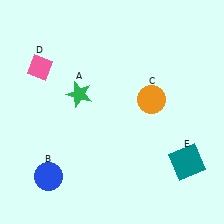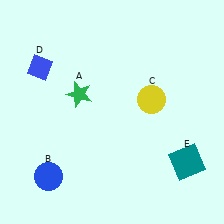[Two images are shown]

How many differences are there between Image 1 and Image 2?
There are 2 differences between the two images.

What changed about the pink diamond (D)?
In Image 1, D is pink. In Image 2, it changed to blue.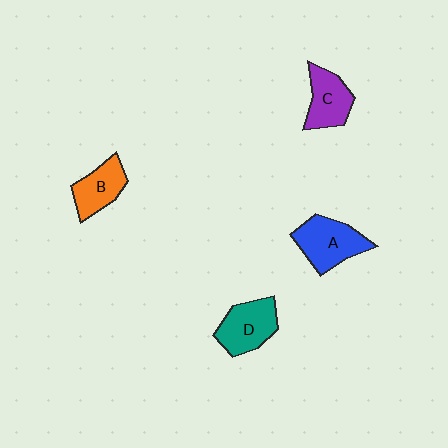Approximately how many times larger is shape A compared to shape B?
Approximately 1.3 times.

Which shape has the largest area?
Shape A (blue).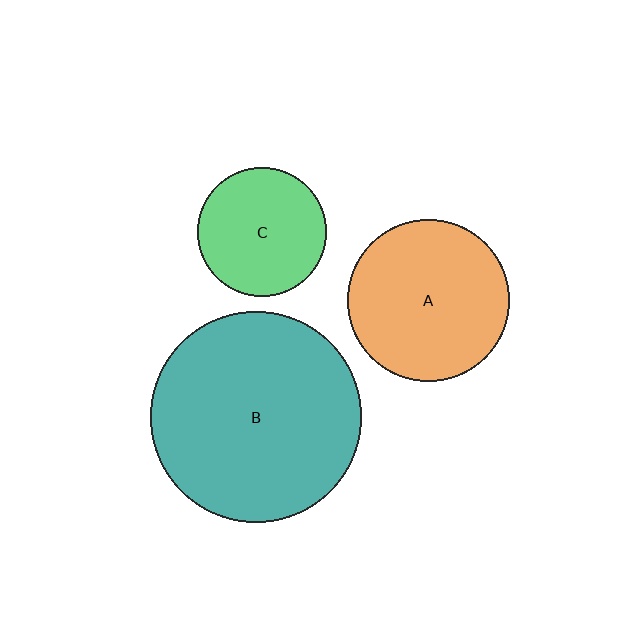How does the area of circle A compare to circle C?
Approximately 1.6 times.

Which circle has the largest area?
Circle B (teal).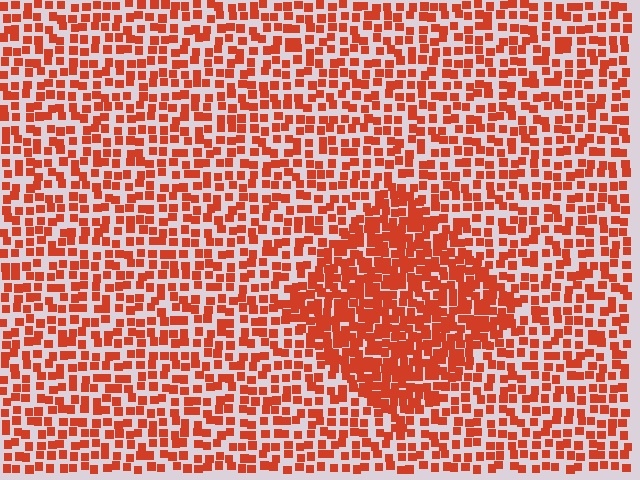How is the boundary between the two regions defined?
The boundary is defined by a change in element density (approximately 1.8x ratio). All elements are the same color, size, and shape.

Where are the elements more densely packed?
The elements are more densely packed inside the diamond boundary.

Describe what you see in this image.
The image contains small red elements arranged at two different densities. A diamond-shaped region is visible where the elements are more densely packed than the surrounding area.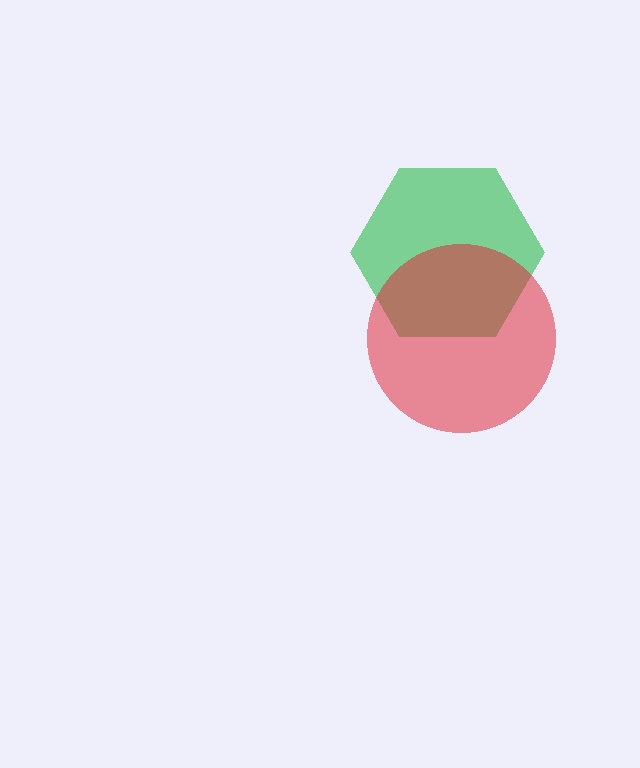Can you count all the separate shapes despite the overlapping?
Yes, there are 2 separate shapes.